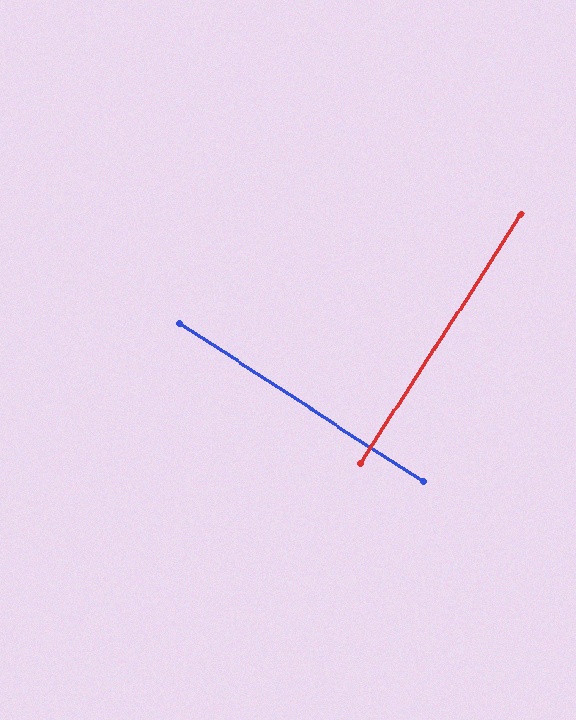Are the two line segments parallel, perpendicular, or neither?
Perpendicular — they meet at approximately 90°.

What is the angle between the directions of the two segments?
Approximately 90 degrees.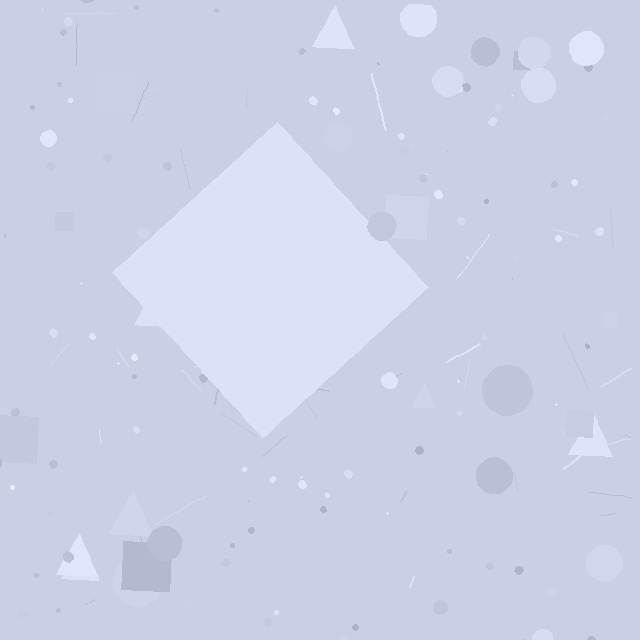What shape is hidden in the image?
A diamond is hidden in the image.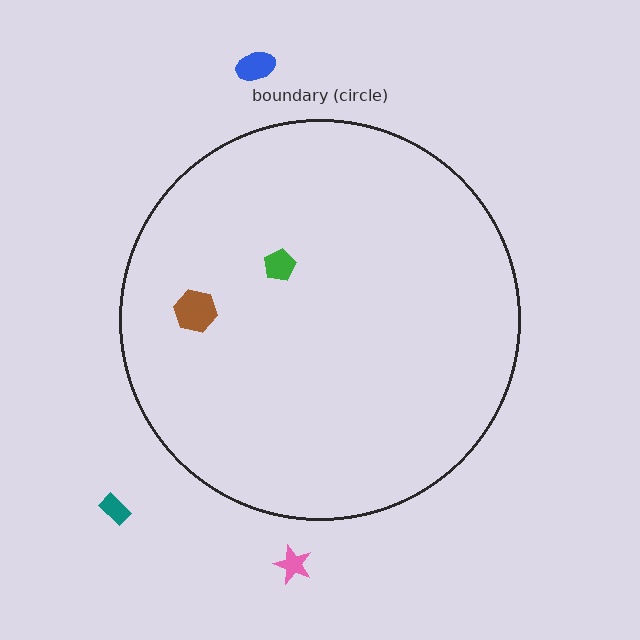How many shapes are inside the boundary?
2 inside, 3 outside.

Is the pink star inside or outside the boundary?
Outside.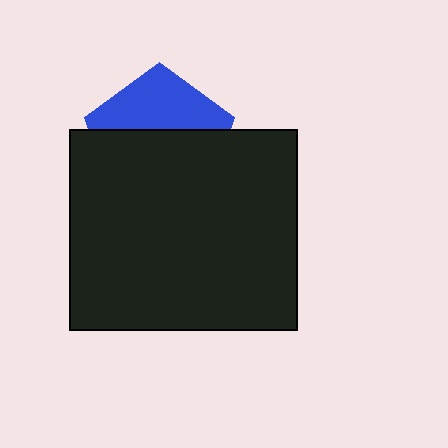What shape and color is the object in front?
The object in front is a black rectangle.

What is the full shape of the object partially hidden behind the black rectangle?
The partially hidden object is a blue pentagon.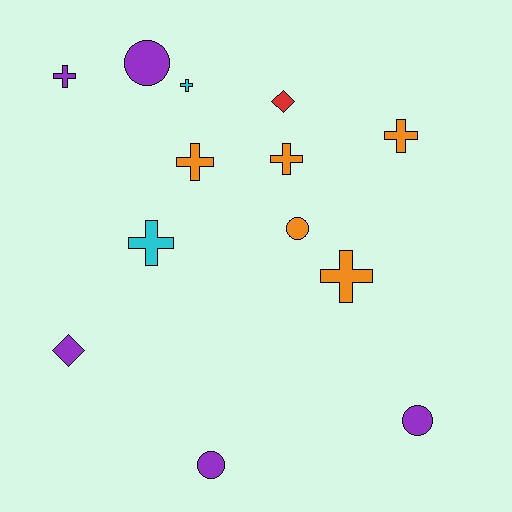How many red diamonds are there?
There is 1 red diamond.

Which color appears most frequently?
Orange, with 5 objects.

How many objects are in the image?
There are 13 objects.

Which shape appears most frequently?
Cross, with 7 objects.